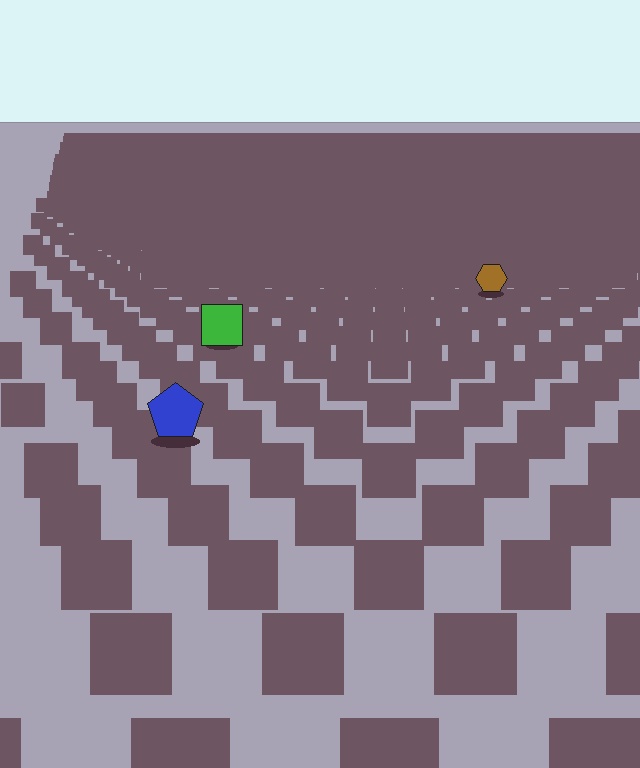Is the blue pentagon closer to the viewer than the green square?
Yes. The blue pentagon is closer — you can tell from the texture gradient: the ground texture is coarser near it.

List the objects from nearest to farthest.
From nearest to farthest: the blue pentagon, the green square, the brown hexagon.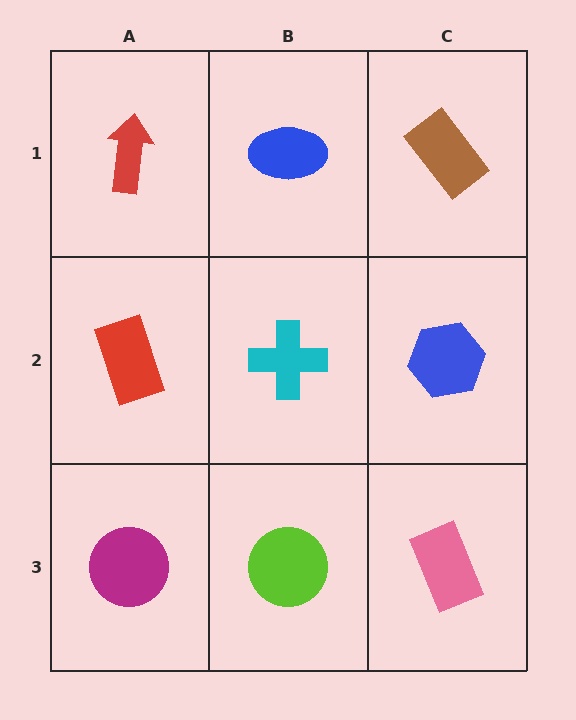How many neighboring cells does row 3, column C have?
2.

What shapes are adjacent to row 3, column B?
A cyan cross (row 2, column B), a magenta circle (row 3, column A), a pink rectangle (row 3, column C).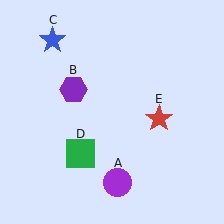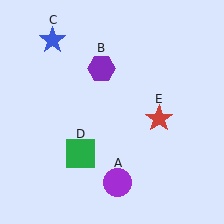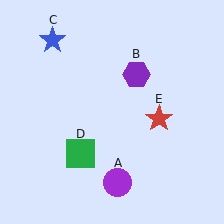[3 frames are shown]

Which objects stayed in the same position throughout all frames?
Purple circle (object A) and blue star (object C) and green square (object D) and red star (object E) remained stationary.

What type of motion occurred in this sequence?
The purple hexagon (object B) rotated clockwise around the center of the scene.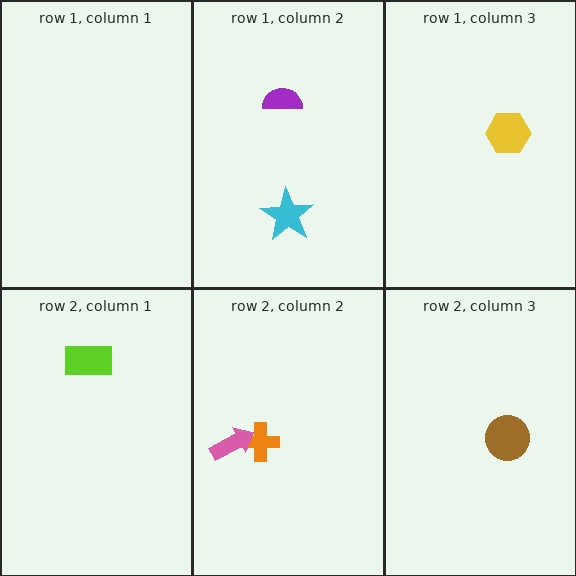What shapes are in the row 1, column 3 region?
The yellow hexagon.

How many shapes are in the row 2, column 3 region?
1.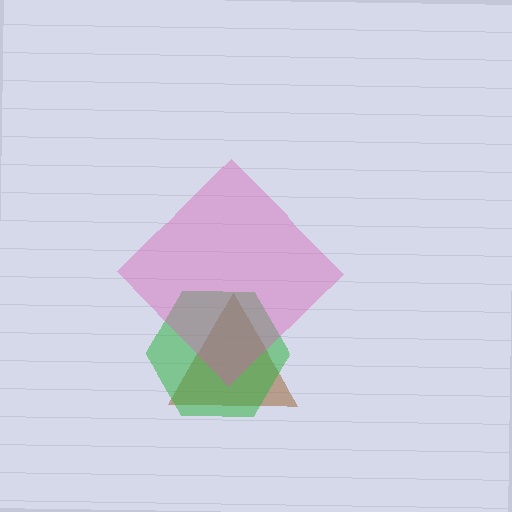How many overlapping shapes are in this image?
There are 3 overlapping shapes in the image.